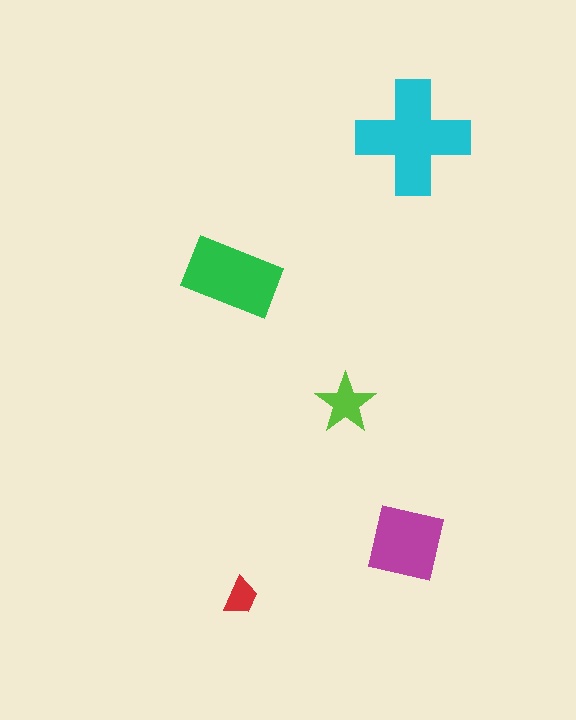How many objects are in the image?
There are 5 objects in the image.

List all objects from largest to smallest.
The cyan cross, the green rectangle, the magenta square, the lime star, the red trapezoid.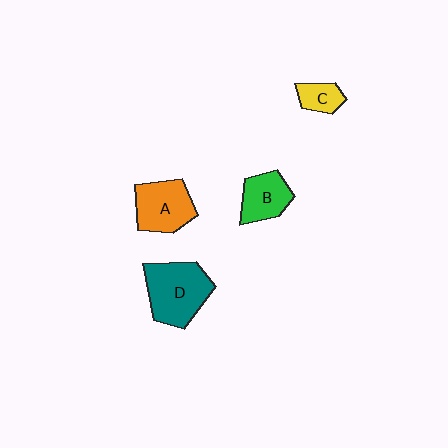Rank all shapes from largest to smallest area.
From largest to smallest: D (teal), A (orange), B (green), C (yellow).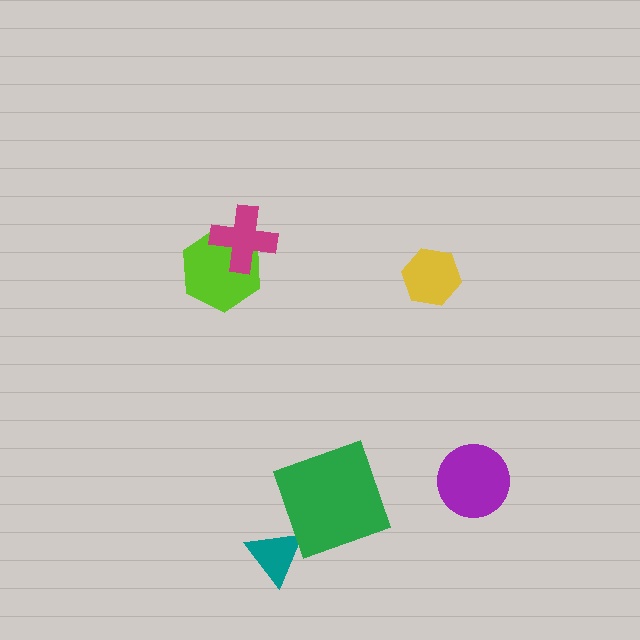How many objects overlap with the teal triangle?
0 objects overlap with the teal triangle.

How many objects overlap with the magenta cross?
1 object overlaps with the magenta cross.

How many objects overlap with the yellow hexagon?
0 objects overlap with the yellow hexagon.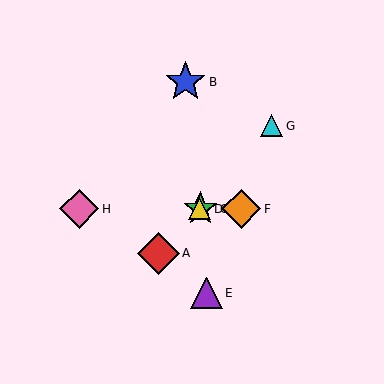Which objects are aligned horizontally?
Objects C, D, F, H are aligned horizontally.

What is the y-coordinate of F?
Object F is at y≈209.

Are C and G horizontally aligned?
No, C is at y≈209 and G is at y≈126.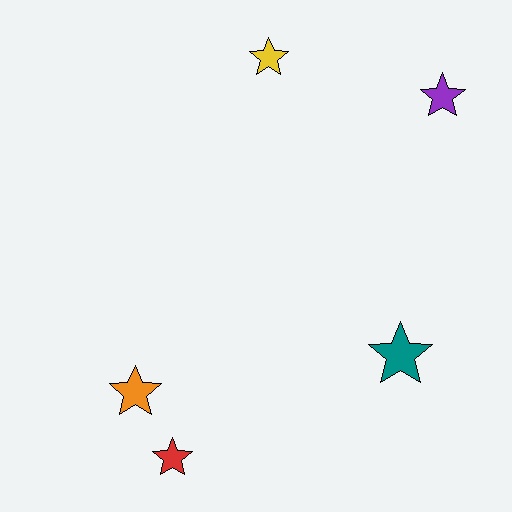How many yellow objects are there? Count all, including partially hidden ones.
There is 1 yellow object.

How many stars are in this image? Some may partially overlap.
There are 5 stars.